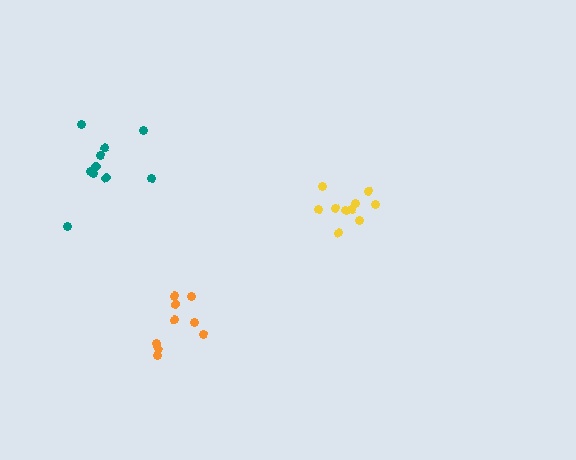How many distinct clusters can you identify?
There are 3 distinct clusters.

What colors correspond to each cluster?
The clusters are colored: teal, orange, yellow.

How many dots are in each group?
Group 1: 10 dots, Group 2: 9 dots, Group 3: 10 dots (29 total).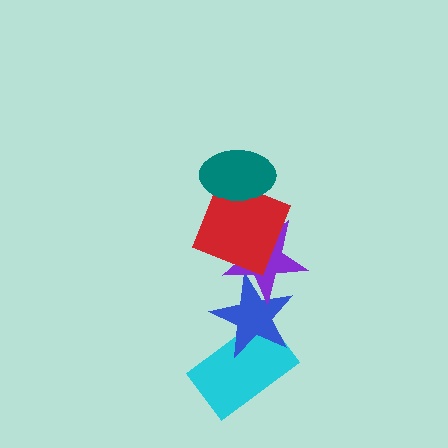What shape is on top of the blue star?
The purple star is on top of the blue star.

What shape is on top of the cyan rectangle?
The blue star is on top of the cyan rectangle.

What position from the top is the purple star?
The purple star is 3rd from the top.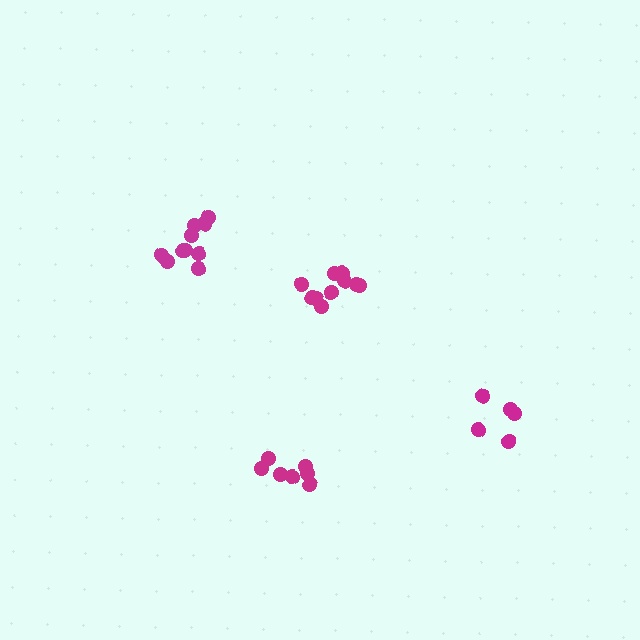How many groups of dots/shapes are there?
There are 4 groups.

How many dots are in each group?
Group 1: 10 dots, Group 2: 10 dots, Group 3: 7 dots, Group 4: 5 dots (32 total).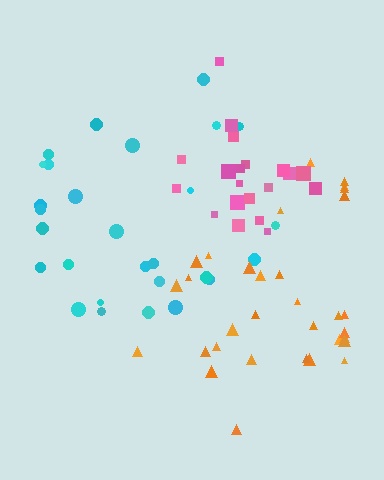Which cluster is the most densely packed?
Pink.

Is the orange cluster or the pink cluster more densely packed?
Pink.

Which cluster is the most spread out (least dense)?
Cyan.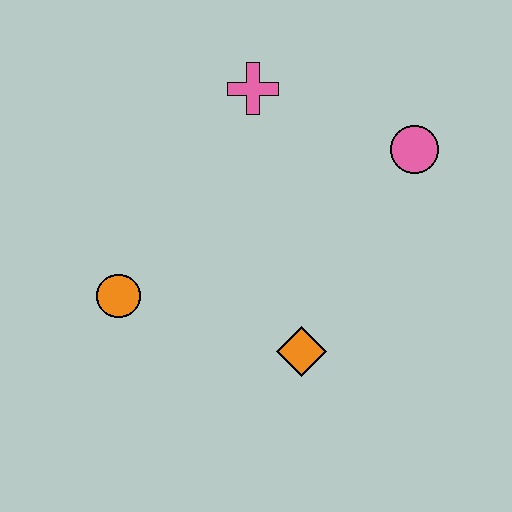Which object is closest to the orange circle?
The orange diamond is closest to the orange circle.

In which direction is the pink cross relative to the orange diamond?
The pink cross is above the orange diamond.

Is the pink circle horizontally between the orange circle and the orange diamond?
No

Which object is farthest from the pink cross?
The orange diamond is farthest from the pink cross.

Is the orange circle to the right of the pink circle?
No